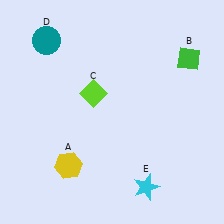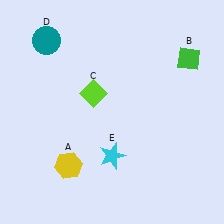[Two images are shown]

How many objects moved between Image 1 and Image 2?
1 object moved between the two images.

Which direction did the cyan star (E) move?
The cyan star (E) moved left.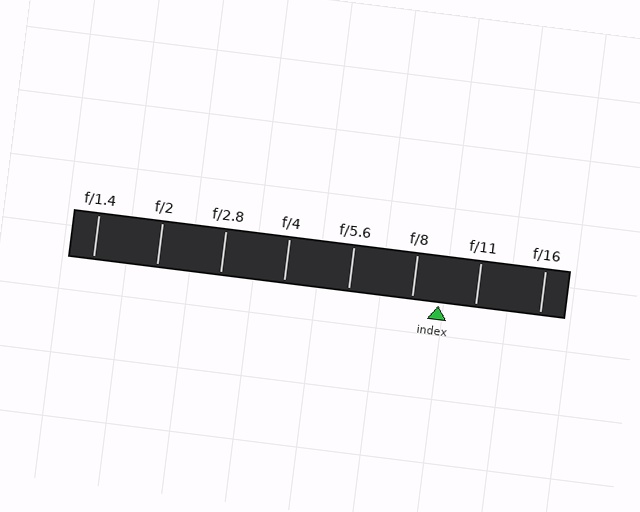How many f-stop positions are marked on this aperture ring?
There are 8 f-stop positions marked.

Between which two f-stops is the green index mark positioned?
The index mark is between f/8 and f/11.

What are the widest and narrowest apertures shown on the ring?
The widest aperture shown is f/1.4 and the narrowest is f/16.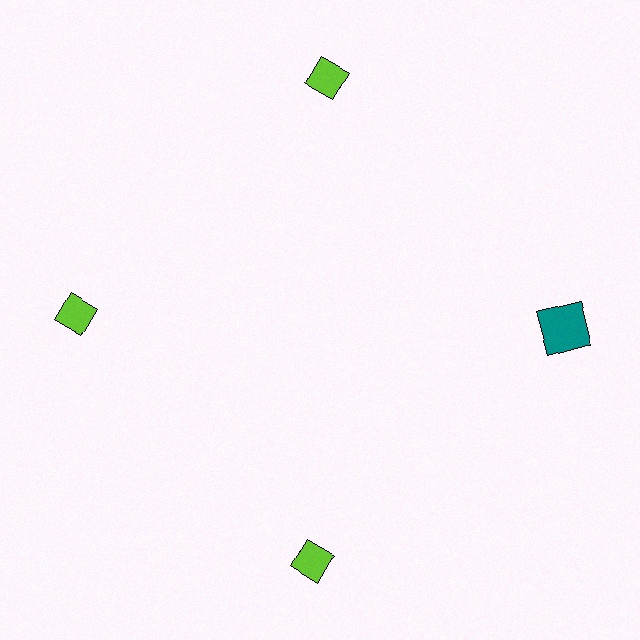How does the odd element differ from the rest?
It differs in both color (teal instead of lime) and shape (square instead of diamond).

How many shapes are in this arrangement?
There are 4 shapes arranged in a ring pattern.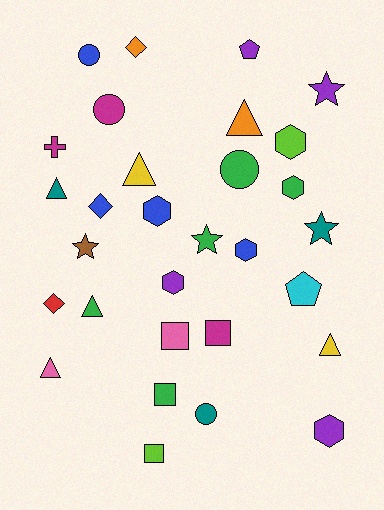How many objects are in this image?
There are 30 objects.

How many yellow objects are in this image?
There are 2 yellow objects.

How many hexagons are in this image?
There are 6 hexagons.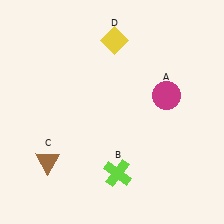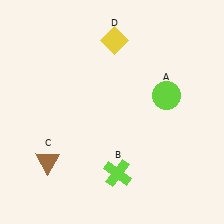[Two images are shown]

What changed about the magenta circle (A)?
In Image 1, A is magenta. In Image 2, it changed to lime.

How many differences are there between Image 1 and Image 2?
There is 1 difference between the two images.